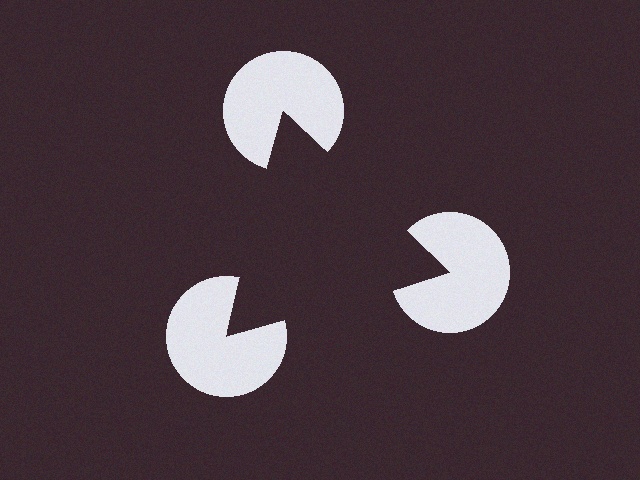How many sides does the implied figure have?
3 sides.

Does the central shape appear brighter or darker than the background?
It typically appears slightly darker than the background, even though no actual brightness change is drawn.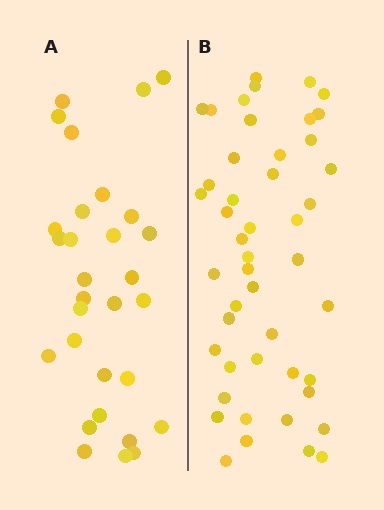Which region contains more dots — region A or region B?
Region B (the right region) has more dots.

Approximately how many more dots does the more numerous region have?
Region B has approximately 15 more dots than region A.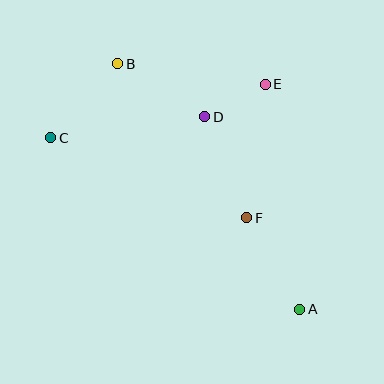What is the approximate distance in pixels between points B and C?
The distance between B and C is approximately 100 pixels.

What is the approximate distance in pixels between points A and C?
The distance between A and C is approximately 302 pixels.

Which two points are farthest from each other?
Points A and B are farthest from each other.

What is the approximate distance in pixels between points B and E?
The distance between B and E is approximately 149 pixels.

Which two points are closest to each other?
Points D and E are closest to each other.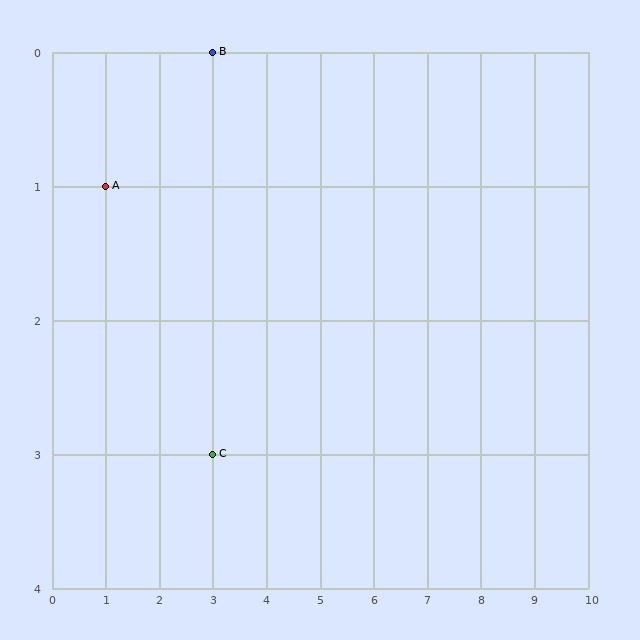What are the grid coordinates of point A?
Point A is at grid coordinates (1, 1).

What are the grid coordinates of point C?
Point C is at grid coordinates (3, 3).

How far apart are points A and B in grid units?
Points A and B are 2 columns and 1 row apart (about 2.2 grid units diagonally).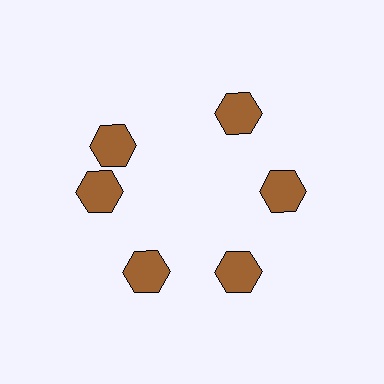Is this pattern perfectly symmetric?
No. The 6 brown hexagons are arranged in a ring, but one element near the 11 o'clock position is rotated out of alignment along the ring, breaking the 6-fold rotational symmetry.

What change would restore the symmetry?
The symmetry would be restored by rotating it back into even spacing with its neighbors so that all 6 hexagons sit at equal angles and equal distance from the center.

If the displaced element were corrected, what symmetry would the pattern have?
It would have 6-fold rotational symmetry — the pattern would map onto itself every 60 degrees.